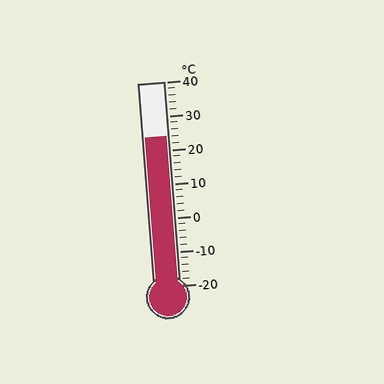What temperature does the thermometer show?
The thermometer shows approximately 24°C.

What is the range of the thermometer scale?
The thermometer scale ranges from -20°C to 40°C.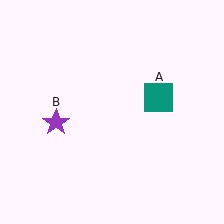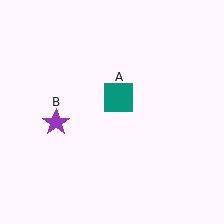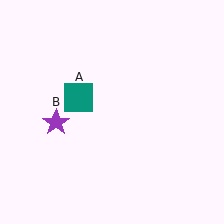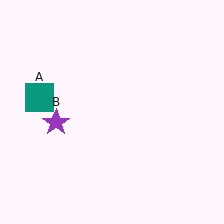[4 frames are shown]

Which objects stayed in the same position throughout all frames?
Purple star (object B) remained stationary.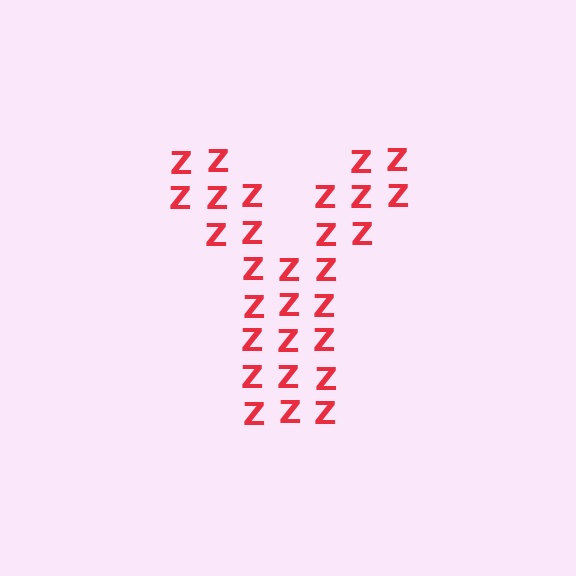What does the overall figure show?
The overall figure shows the letter Y.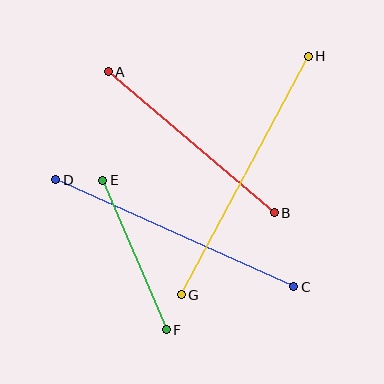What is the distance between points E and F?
The distance is approximately 162 pixels.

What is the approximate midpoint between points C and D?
The midpoint is at approximately (175, 233) pixels.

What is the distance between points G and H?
The distance is approximately 271 pixels.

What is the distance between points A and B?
The distance is approximately 218 pixels.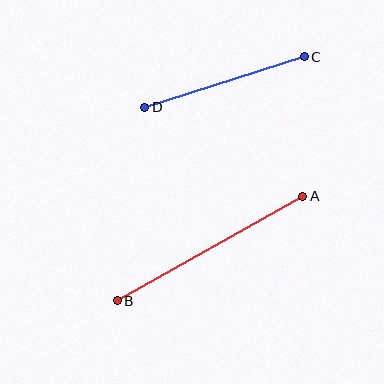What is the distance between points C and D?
The distance is approximately 168 pixels.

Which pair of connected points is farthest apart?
Points A and B are farthest apart.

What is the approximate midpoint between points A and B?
The midpoint is at approximately (210, 248) pixels.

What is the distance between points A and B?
The distance is approximately 213 pixels.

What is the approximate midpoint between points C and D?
The midpoint is at approximately (224, 82) pixels.